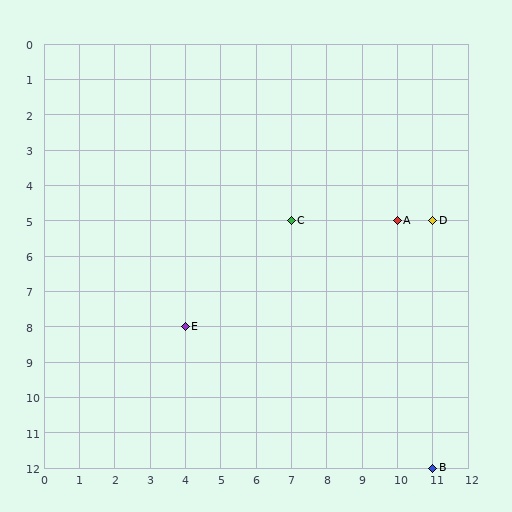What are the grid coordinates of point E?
Point E is at grid coordinates (4, 8).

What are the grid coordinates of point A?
Point A is at grid coordinates (10, 5).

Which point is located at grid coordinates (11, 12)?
Point B is at (11, 12).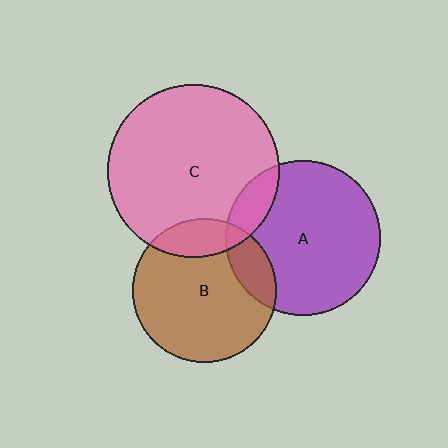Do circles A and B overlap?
Yes.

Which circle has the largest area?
Circle C (pink).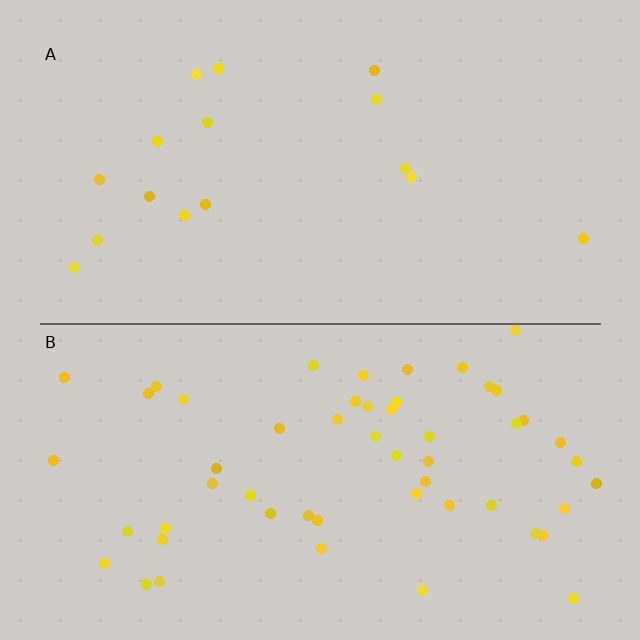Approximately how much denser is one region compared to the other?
Approximately 3.4× — region B over region A.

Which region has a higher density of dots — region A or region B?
B (the bottom).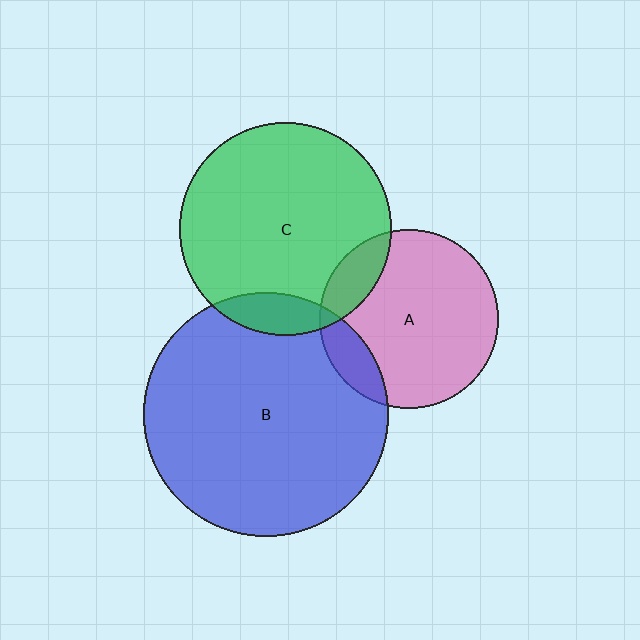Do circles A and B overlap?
Yes.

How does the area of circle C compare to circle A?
Approximately 1.4 times.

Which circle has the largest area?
Circle B (blue).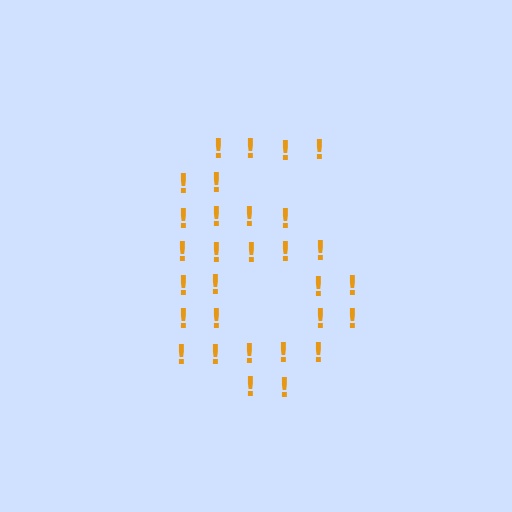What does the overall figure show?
The overall figure shows the digit 6.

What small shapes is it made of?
It is made of small exclamation marks.